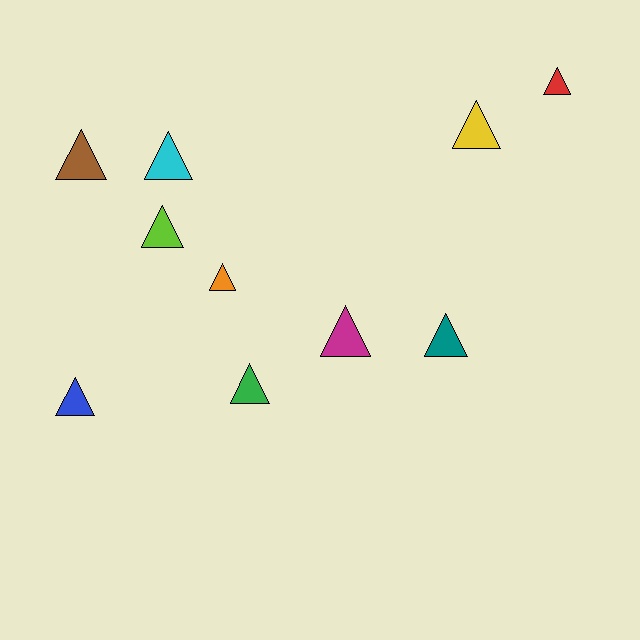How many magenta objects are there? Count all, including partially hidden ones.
There is 1 magenta object.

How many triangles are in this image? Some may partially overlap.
There are 10 triangles.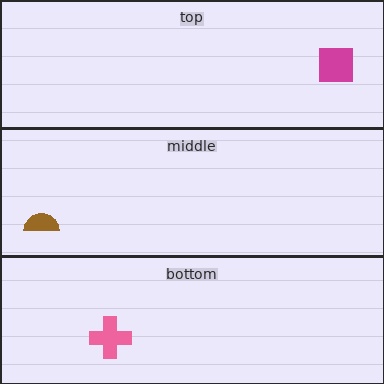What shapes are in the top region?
The magenta square.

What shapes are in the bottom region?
The pink cross.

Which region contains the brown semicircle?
The middle region.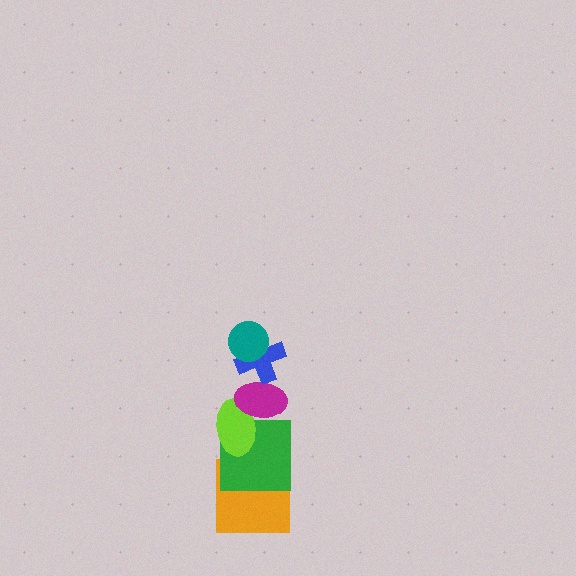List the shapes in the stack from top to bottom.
From top to bottom: the teal circle, the blue cross, the magenta ellipse, the lime ellipse, the green square, the orange square.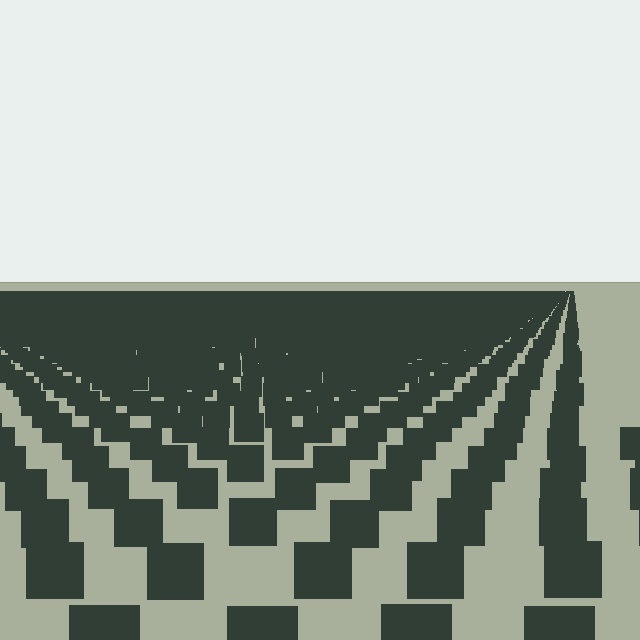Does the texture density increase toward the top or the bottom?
Density increases toward the top.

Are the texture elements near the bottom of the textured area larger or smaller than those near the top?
Larger. Near the bottom, elements are closer to the viewer and appear at a bigger on-screen size.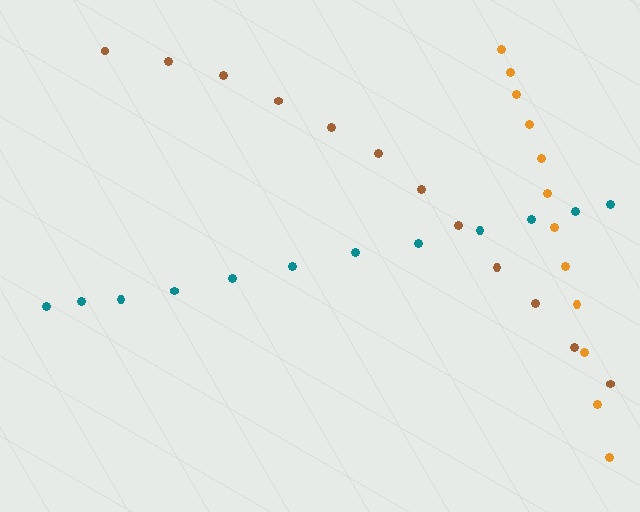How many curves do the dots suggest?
There are 3 distinct paths.